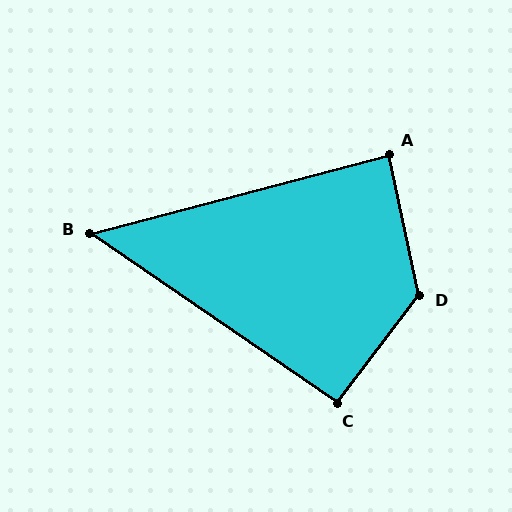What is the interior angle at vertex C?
Approximately 93 degrees (approximately right).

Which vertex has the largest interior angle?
D, at approximately 131 degrees.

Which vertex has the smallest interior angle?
B, at approximately 49 degrees.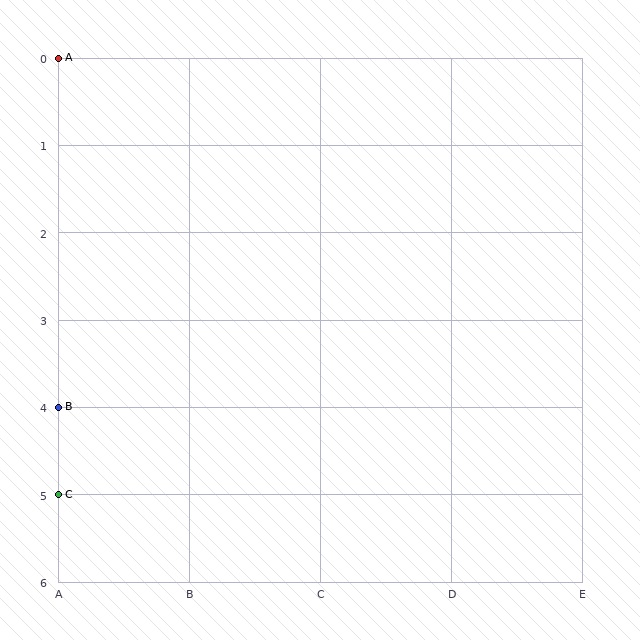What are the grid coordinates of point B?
Point B is at grid coordinates (A, 4).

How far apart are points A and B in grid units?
Points A and B are 4 rows apart.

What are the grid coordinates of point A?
Point A is at grid coordinates (A, 0).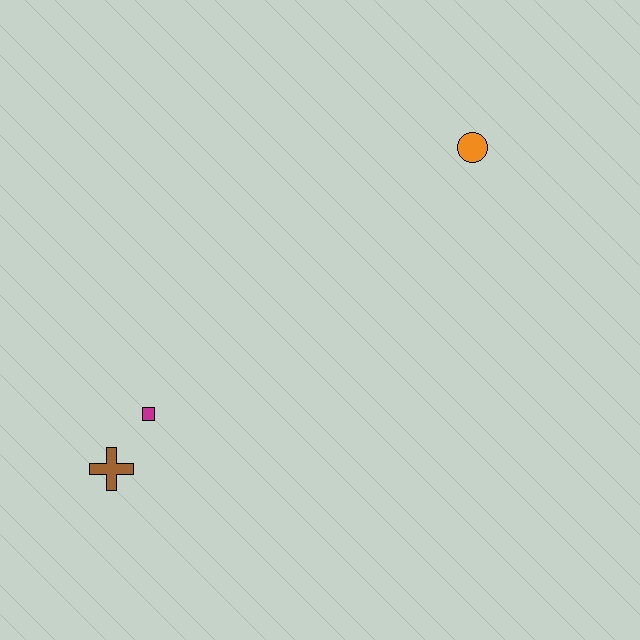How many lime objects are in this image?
There are no lime objects.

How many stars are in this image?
There are no stars.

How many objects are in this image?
There are 3 objects.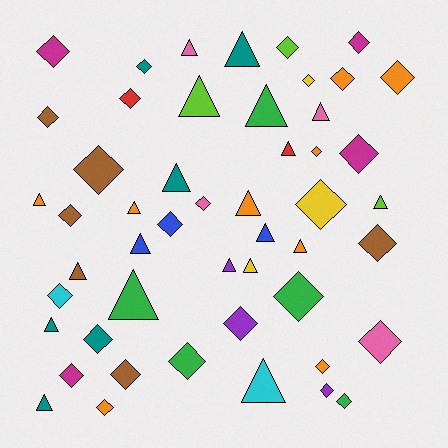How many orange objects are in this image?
There are 9 orange objects.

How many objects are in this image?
There are 50 objects.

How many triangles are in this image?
There are 21 triangles.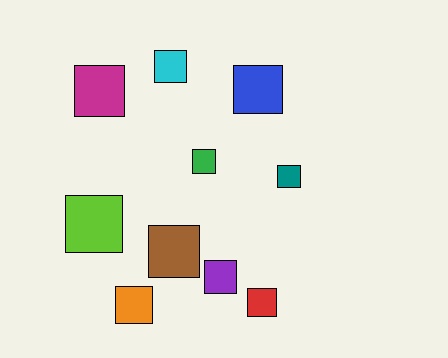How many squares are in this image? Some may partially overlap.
There are 10 squares.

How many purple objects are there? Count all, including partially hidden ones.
There is 1 purple object.